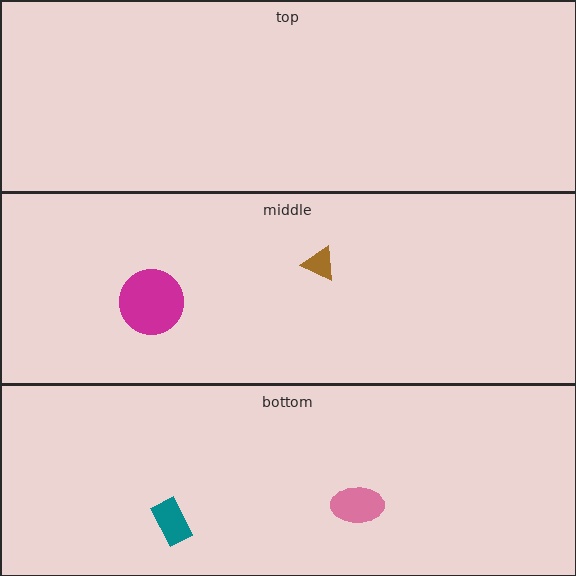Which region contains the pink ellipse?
The bottom region.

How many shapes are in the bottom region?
2.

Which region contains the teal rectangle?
The bottom region.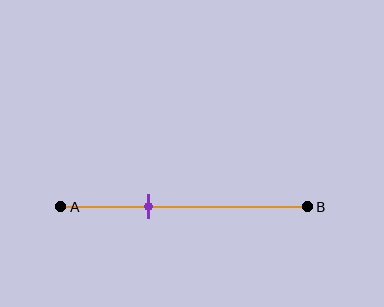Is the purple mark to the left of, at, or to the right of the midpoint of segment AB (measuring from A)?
The purple mark is to the left of the midpoint of segment AB.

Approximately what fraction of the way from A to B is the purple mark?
The purple mark is approximately 35% of the way from A to B.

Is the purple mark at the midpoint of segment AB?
No, the mark is at about 35% from A, not at the 50% midpoint.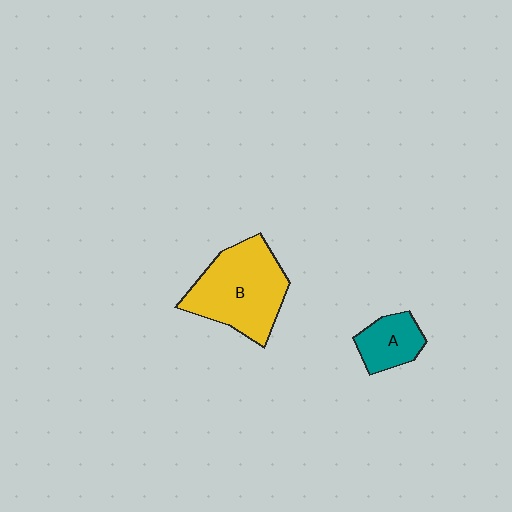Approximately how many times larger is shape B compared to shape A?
Approximately 2.3 times.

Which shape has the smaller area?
Shape A (teal).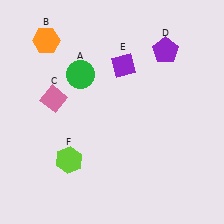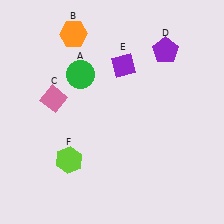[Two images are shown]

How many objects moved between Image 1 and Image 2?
1 object moved between the two images.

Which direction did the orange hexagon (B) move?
The orange hexagon (B) moved right.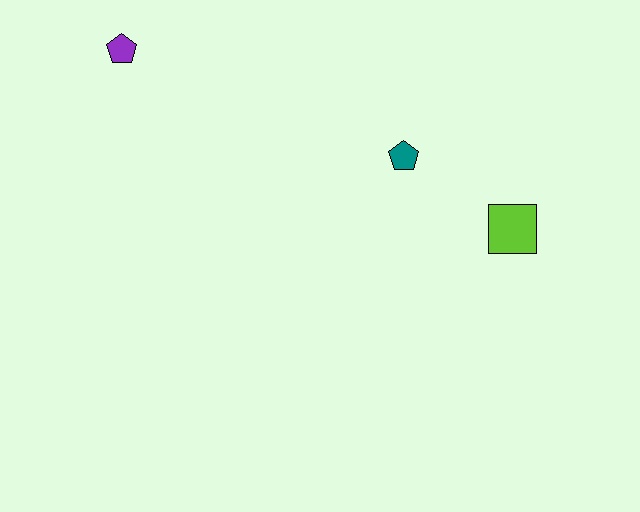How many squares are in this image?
There is 1 square.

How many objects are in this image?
There are 3 objects.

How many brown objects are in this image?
There are no brown objects.